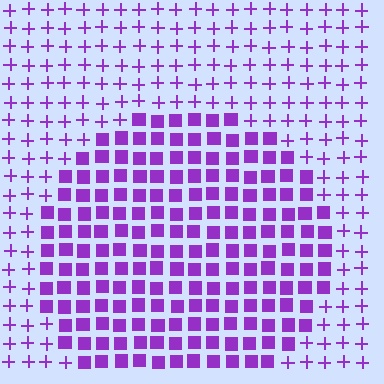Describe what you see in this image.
The image is filled with small purple elements arranged in a uniform grid. A circle-shaped region contains squares, while the surrounding area contains plus signs. The boundary is defined purely by the change in element shape.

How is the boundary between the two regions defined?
The boundary is defined by a change in element shape: squares inside vs. plus signs outside. All elements share the same color and spacing.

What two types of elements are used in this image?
The image uses squares inside the circle region and plus signs outside it.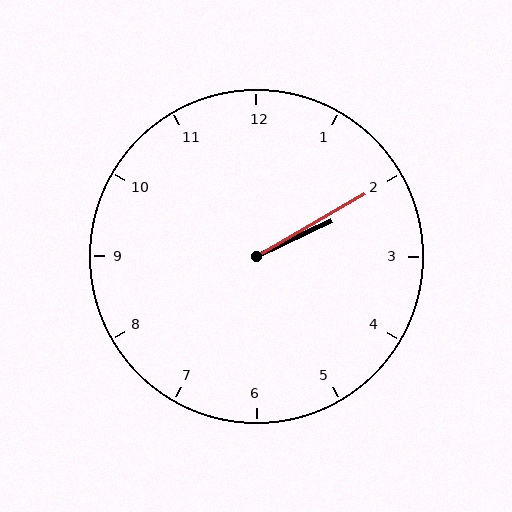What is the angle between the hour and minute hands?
Approximately 5 degrees.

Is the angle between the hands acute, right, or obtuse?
It is acute.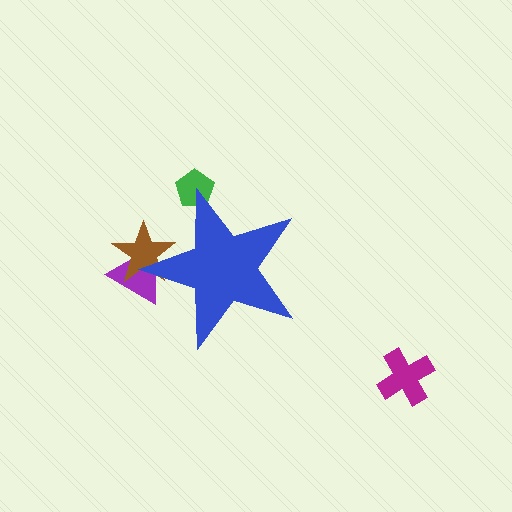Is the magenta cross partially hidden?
No, the magenta cross is fully visible.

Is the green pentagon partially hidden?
Yes, the green pentagon is partially hidden behind the blue star.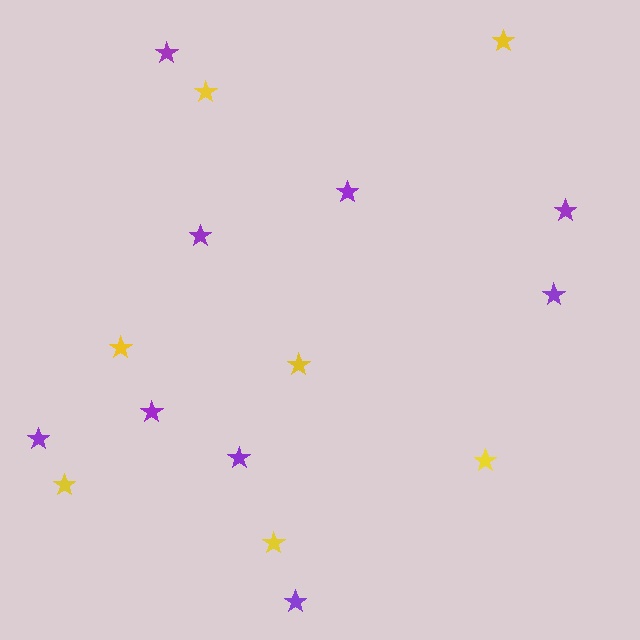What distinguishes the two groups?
There are 2 groups: one group of yellow stars (7) and one group of purple stars (9).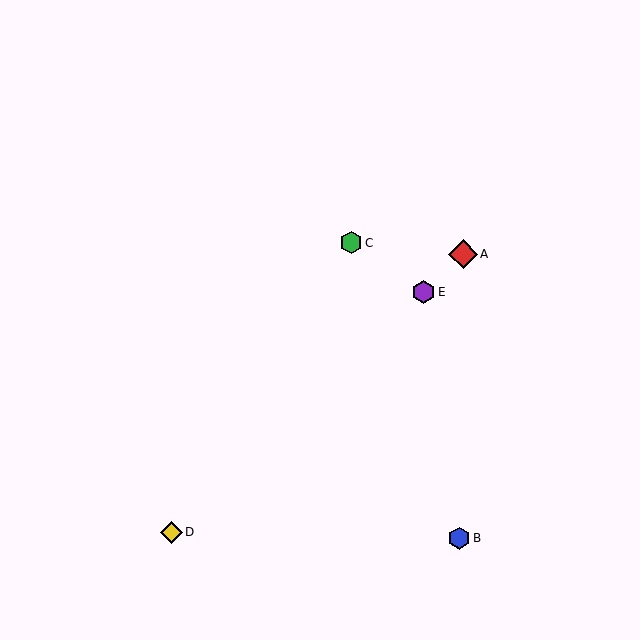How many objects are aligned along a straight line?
3 objects (A, D, E) are aligned along a straight line.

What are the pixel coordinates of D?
Object D is at (172, 532).